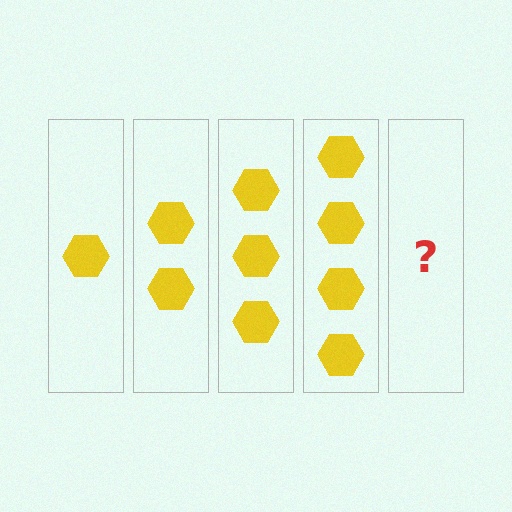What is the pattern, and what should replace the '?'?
The pattern is that each step adds one more hexagon. The '?' should be 5 hexagons.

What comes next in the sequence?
The next element should be 5 hexagons.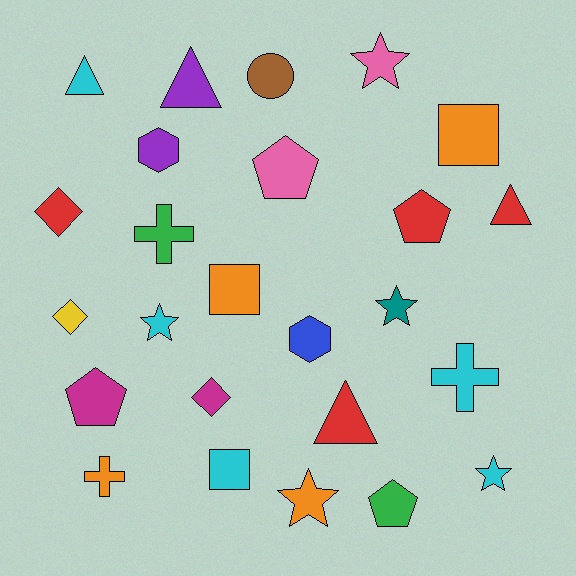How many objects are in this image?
There are 25 objects.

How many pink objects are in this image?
There are 2 pink objects.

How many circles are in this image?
There is 1 circle.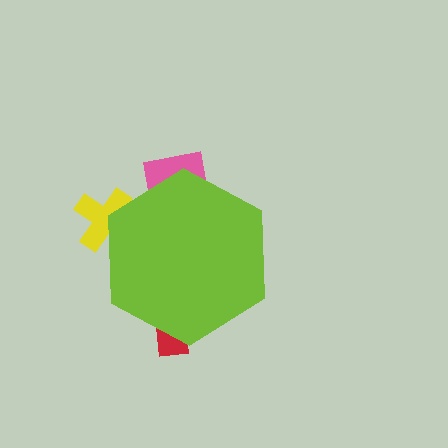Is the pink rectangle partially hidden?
Yes, the pink rectangle is partially hidden behind the lime hexagon.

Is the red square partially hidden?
Yes, the red square is partially hidden behind the lime hexagon.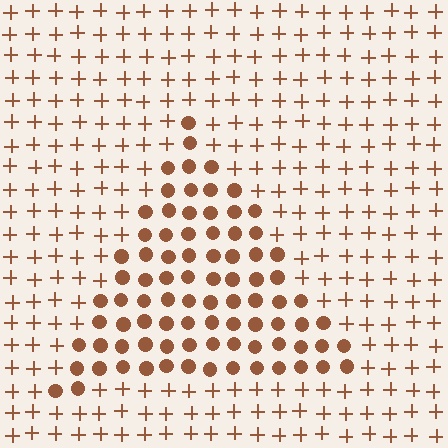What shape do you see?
I see a triangle.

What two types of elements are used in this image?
The image uses circles inside the triangle region and plus signs outside it.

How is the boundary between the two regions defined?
The boundary is defined by a change in element shape: circles inside vs. plus signs outside. All elements share the same color and spacing.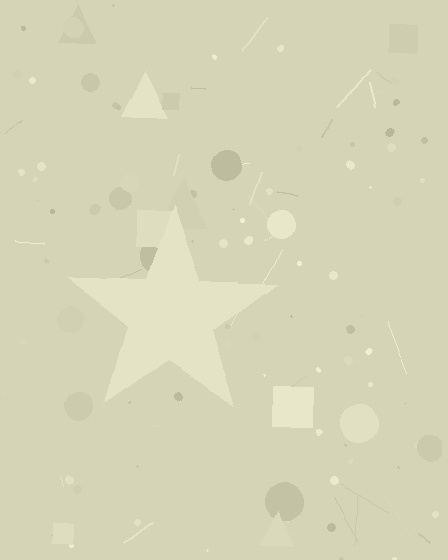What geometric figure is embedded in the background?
A star is embedded in the background.